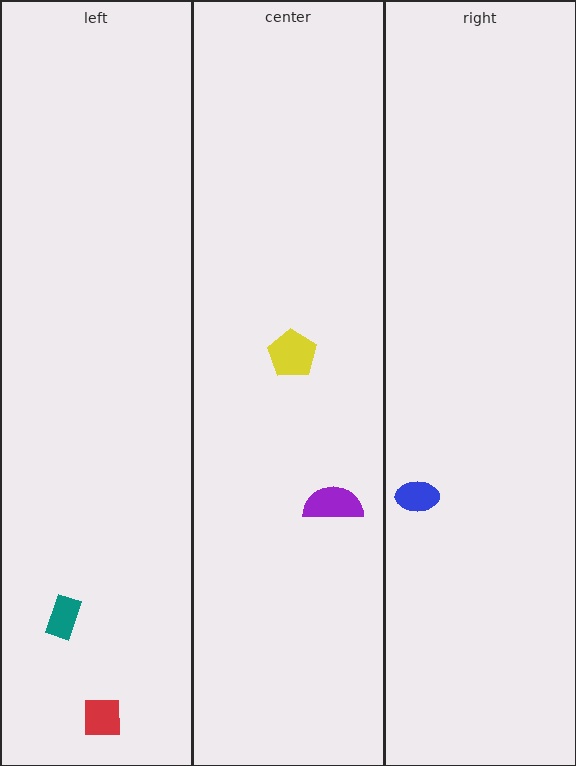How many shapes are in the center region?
2.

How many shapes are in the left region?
2.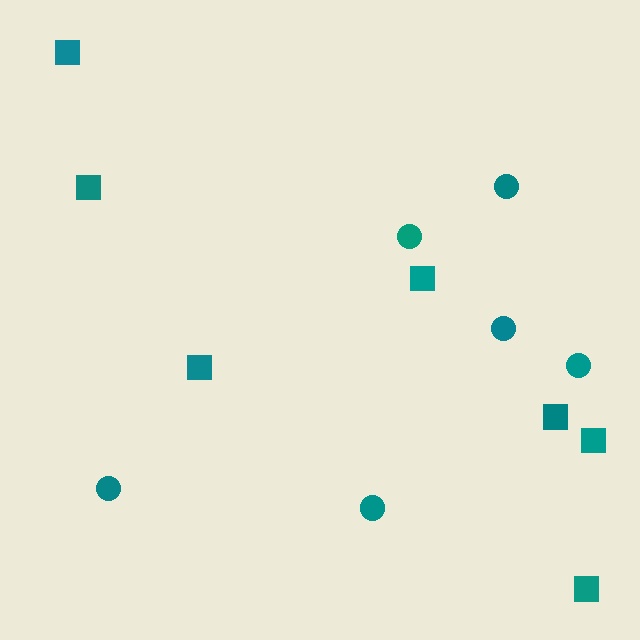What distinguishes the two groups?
There are 2 groups: one group of squares (7) and one group of circles (6).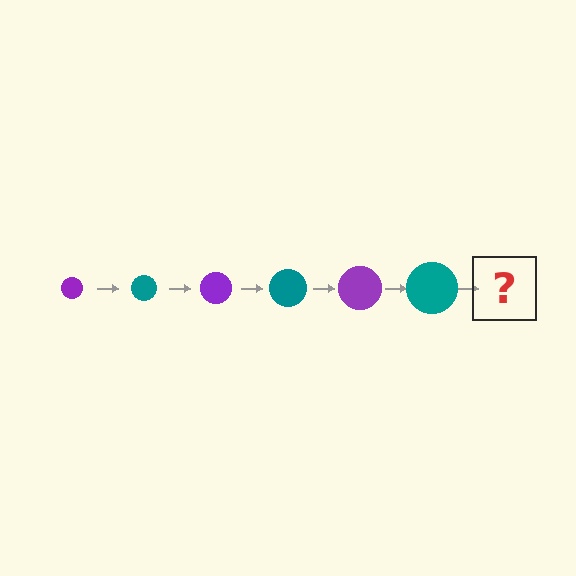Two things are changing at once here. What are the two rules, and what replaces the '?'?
The two rules are that the circle grows larger each step and the color cycles through purple and teal. The '?' should be a purple circle, larger than the previous one.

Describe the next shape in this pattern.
It should be a purple circle, larger than the previous one.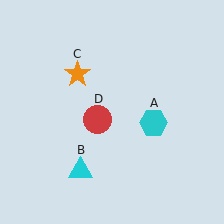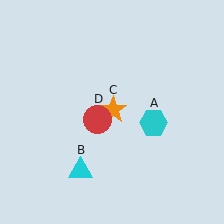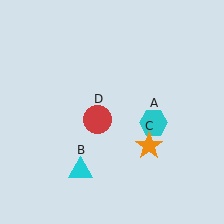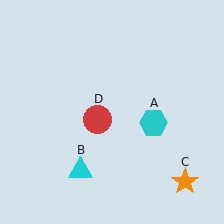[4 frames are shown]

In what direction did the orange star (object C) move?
The orange star (object C) moved down and to the right.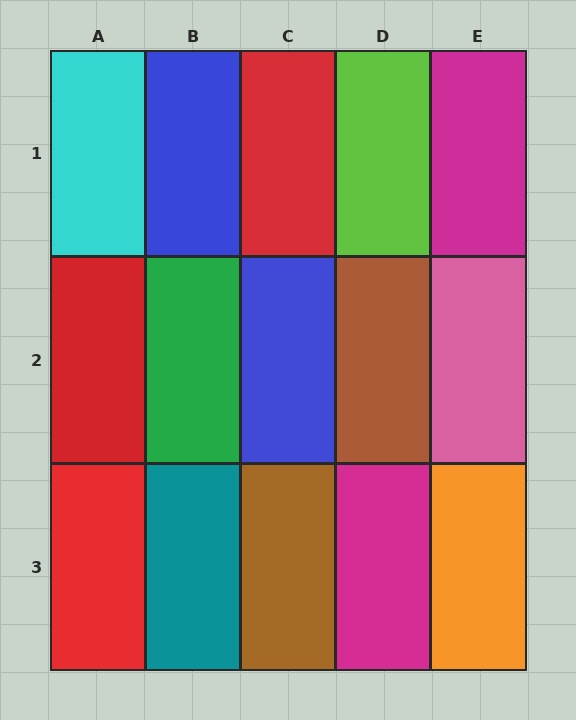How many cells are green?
1 cell is green.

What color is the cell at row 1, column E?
Magenta.